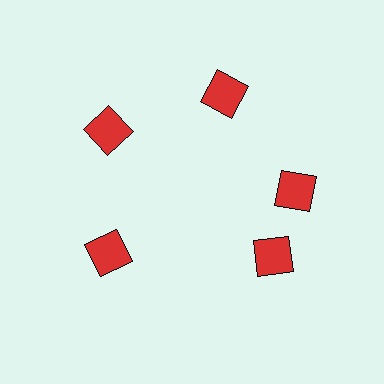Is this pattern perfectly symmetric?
No. The 5 red squares are arranged in a ring, but one element near the 5 o'clock position is rotated out of alignment along the ring, breaking the 5-fold rotational symmetry.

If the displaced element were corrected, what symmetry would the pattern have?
It would have 5-fold rotational symmetry — the pattern would map onto itself every 72 degrees.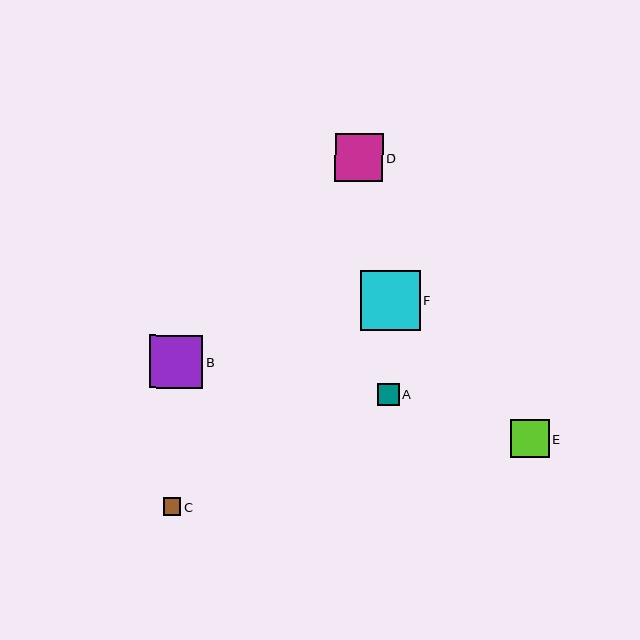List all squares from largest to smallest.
From largest to smallest: F, B, D, E, A, C.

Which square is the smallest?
Square C is the smallest with a size of approximately 17 pixels.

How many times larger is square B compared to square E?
Square B is approximately 1.4 times the size of square E.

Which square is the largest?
Square F is the largest with a size of approximately 60 pixels.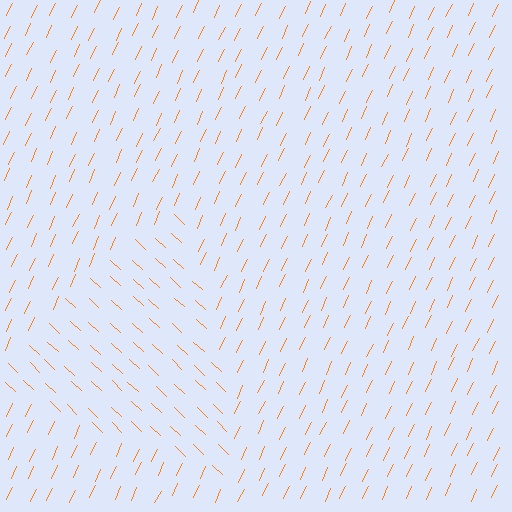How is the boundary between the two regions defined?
The boundary is defined purely by a change in line orientation (approximately 71 degrees difference). All lines are the same color and thickness.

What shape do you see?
I see a triangle.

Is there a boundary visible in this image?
Yes, there is a texture boundary formed by a change in line orientation.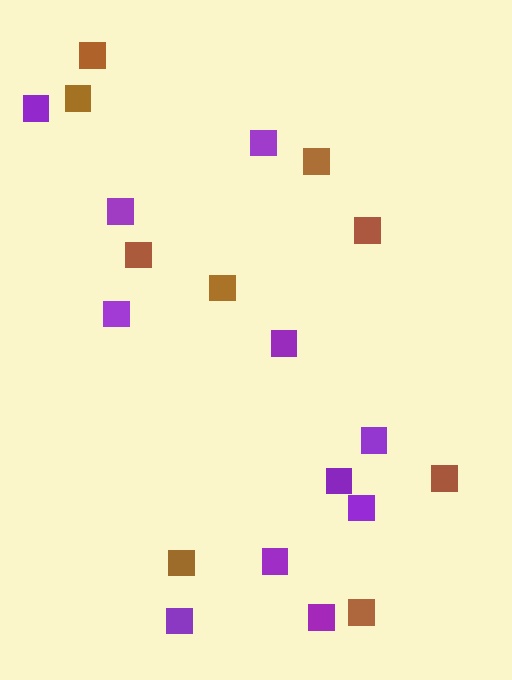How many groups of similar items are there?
There are 2 groups: one group of purple squares (11) and one group of brown squares (9).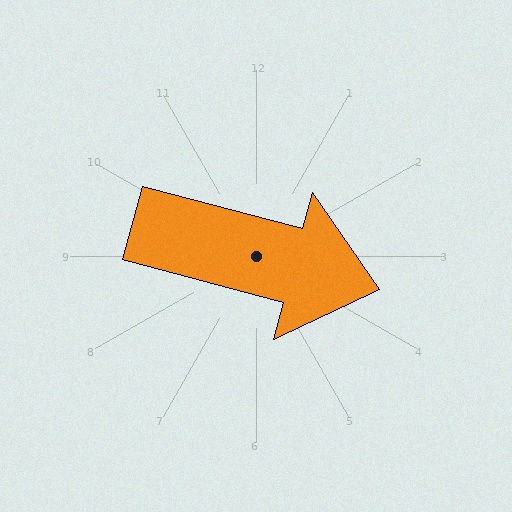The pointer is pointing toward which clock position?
Roughly 4 o'clock.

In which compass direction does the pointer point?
East.